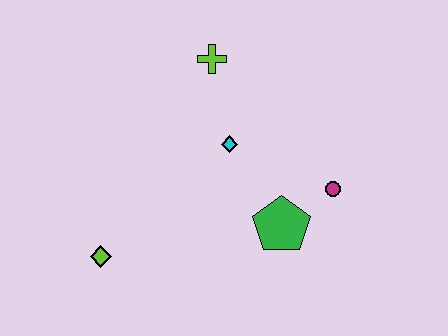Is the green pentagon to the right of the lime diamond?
Yes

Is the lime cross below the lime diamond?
No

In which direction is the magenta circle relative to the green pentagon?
The magenta circle is to the right of the green pentagon.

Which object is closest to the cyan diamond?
The lime cross is closest to the cyan diamond.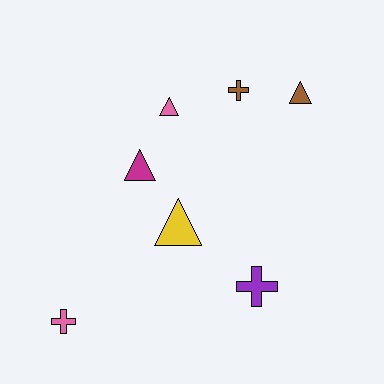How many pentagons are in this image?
There are no pentagons.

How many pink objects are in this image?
There are 2 pink objects.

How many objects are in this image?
There are 7 objects.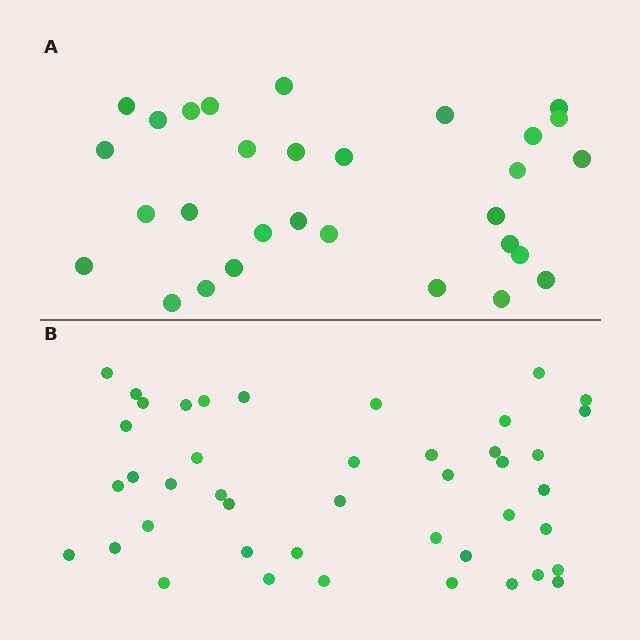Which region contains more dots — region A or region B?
Region B (the bottom region) has more dots.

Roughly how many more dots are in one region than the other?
Region B has approximately 15 more dots than region A.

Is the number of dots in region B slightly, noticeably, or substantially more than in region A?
Region B has noticeably more, but not dramatically so. The ratio is roughly 1.4 to 1.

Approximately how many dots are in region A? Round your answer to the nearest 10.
About 30 dots.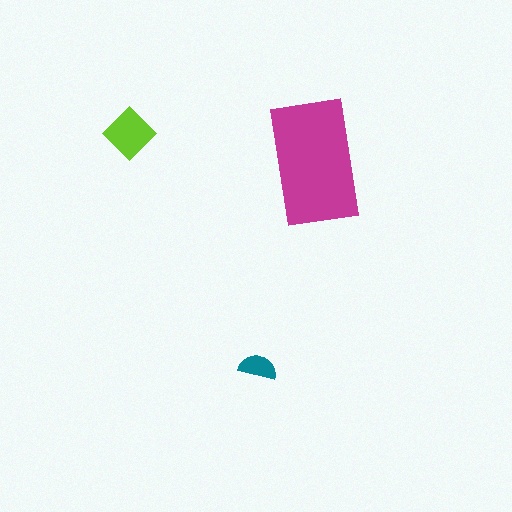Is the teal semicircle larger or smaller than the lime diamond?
Smaller.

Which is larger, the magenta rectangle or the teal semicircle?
The magenta rectangle.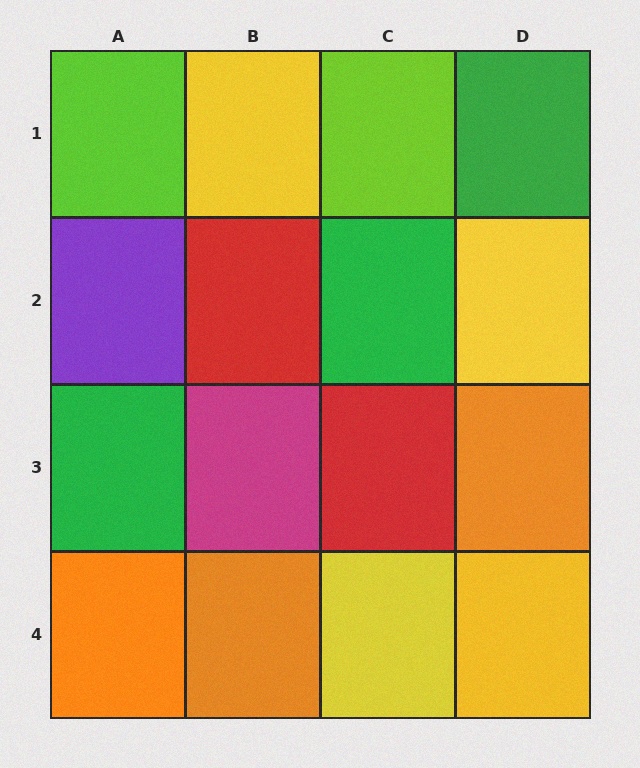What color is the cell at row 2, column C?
Green.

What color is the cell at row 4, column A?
Orange.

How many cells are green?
3 cells are green.